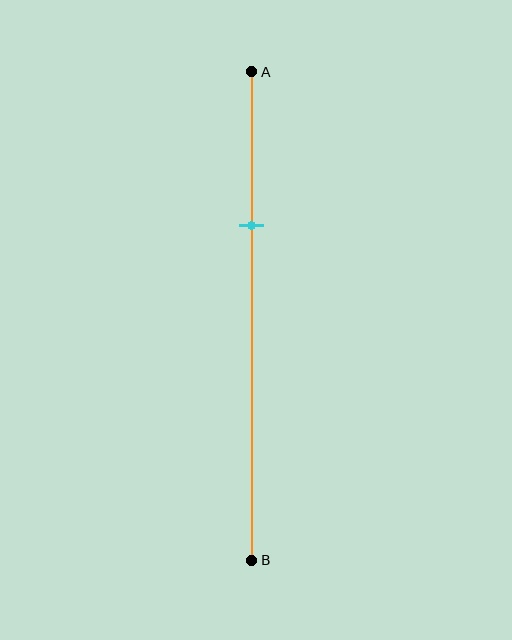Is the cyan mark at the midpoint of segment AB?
No, the mark is at about 30% from A, not at the 50% midpoint.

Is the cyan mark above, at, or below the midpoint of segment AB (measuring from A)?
The cyan mark is above the midpoint of segment AB.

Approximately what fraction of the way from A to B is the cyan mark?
The cyan mark is approximately 30% of the way from A to B.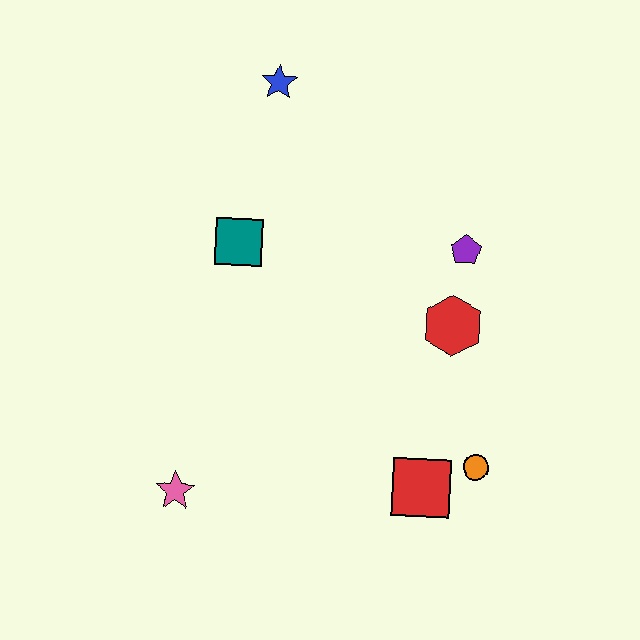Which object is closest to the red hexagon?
The purple pentagon is closest to the red hexagon.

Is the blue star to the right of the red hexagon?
No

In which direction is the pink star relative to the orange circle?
The pink star is to the left of the orange circle.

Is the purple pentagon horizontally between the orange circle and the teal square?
Yes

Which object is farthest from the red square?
The blue star is farthest from the red square.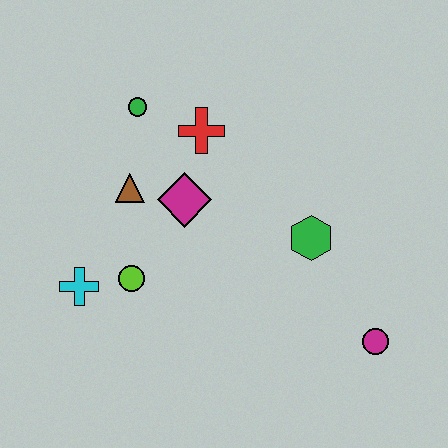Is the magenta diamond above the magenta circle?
Yes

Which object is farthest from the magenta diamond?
The magenta circle is farthest from the magenta diamond.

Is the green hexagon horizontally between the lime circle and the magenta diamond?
No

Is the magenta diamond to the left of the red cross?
Yes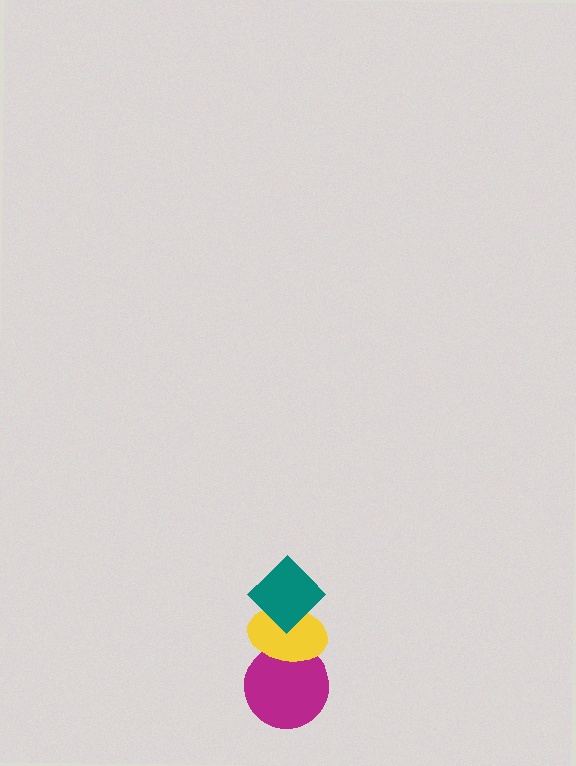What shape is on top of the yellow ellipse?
The teal diamond is on top of the yellow ellipse.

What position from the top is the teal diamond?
The teal diamond is 1st from the top.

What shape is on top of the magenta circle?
The yellow ellipse is on top of the magenta circle.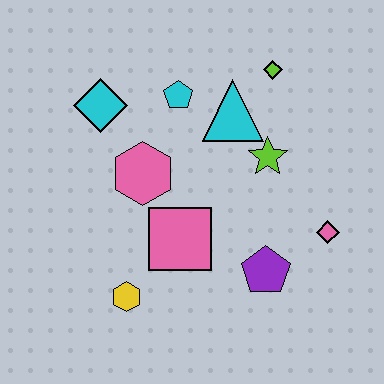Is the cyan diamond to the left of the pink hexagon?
Yes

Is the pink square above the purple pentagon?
Yes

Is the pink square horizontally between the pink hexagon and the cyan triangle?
Yes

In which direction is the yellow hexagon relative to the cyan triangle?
The yellow hexagon is below the cyan triangle.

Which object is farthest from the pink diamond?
The cyan diamond is farthest from the pink diamond.